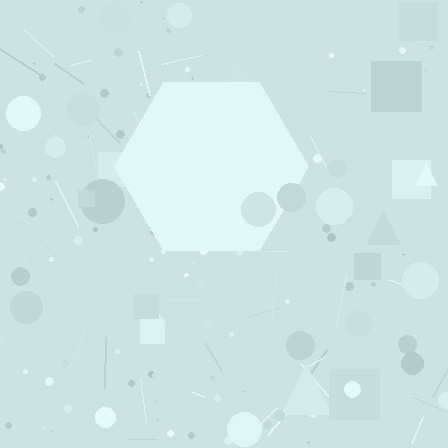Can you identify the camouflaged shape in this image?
The camouflaged shape is a hexagon.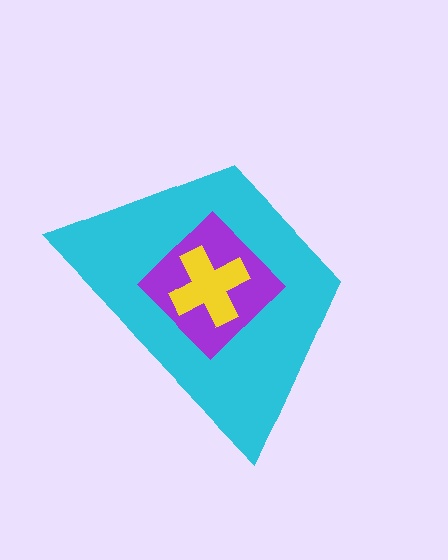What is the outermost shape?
The cyan trapezoid.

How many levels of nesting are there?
3.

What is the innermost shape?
The yellow cross.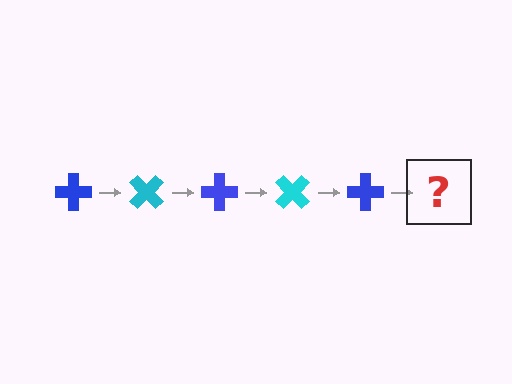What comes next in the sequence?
The next element should be a cyan cross, rotated 225 degrees from the start.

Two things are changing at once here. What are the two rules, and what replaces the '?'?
The two rules are that it rotates 45 degrees each step and the color cycles through blue and cyan. The '?' should be a cyan cross, rotated 225 degrees from the start.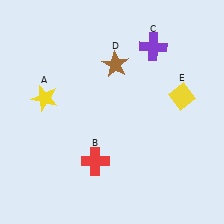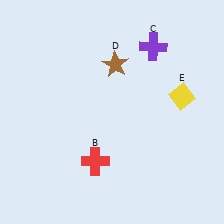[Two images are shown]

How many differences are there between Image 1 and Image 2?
There is 1 difference between the two images.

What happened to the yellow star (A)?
The yellow star (A) was removed in Image 2. It was in the top-left area of Image 1.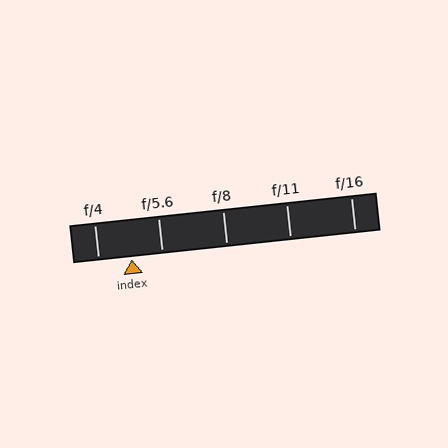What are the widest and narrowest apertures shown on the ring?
The widest aperture shown is f/4 and the narrowest is f/16.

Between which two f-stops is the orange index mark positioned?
The index mark is between f/4 and f/5.6.